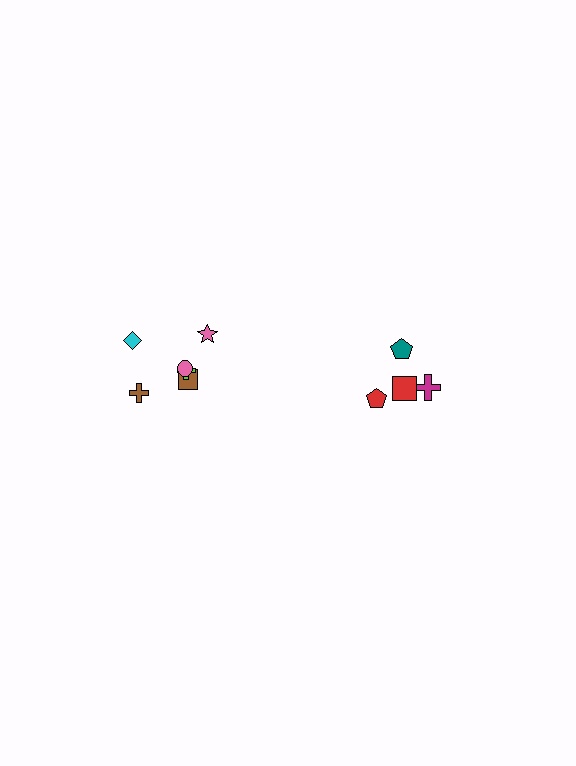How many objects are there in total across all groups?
There are 10 objects.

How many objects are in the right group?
There are 4 objects.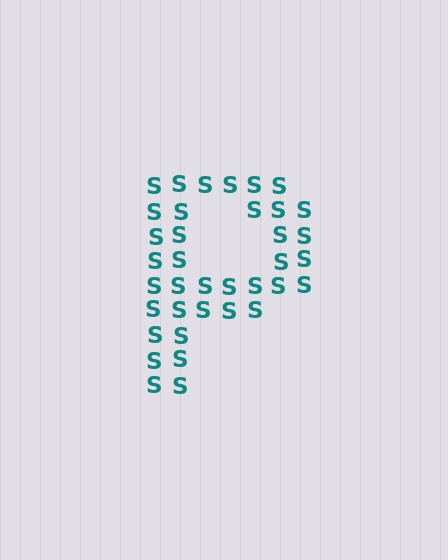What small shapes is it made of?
It is made of small letter S's.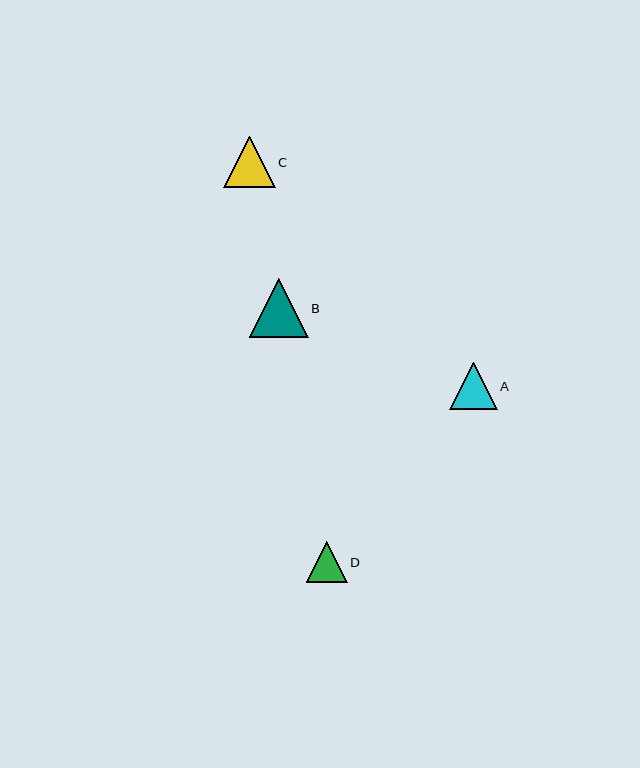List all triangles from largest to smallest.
From largest to smallest: B, C, A, D.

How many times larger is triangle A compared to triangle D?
Triangle A is approximately 1.1 times the size of triangle D.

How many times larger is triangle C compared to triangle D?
Triangle C is approximately 1.2 times the size of triangle D.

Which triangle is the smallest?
Triangle D is the smallest with a size of approximately 41 pixels.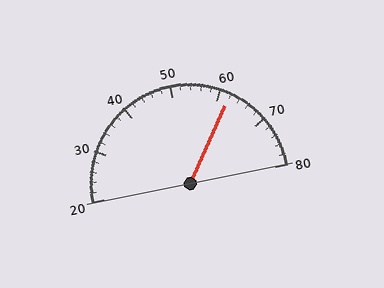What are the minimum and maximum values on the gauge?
The gauge ranges from 20 to 80.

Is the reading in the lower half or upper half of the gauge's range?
The reading is in the upper half of the range (20 to 80).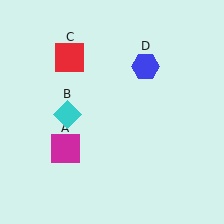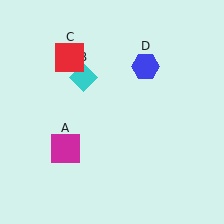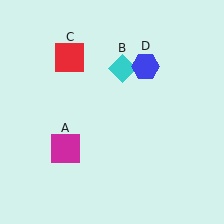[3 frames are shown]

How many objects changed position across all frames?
1 object changed position: cyan diamond (object B).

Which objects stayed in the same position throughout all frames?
Magenta square (object A) and red square (object C) and blue hexagon (object D) remained stationary.